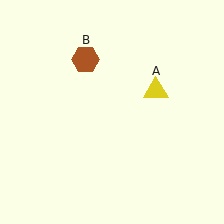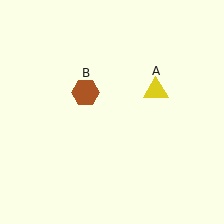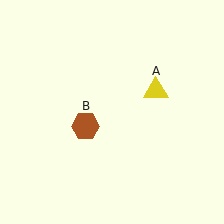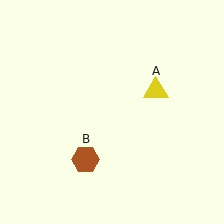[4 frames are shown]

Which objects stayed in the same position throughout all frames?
Yellow triangle (object A) remained stationary.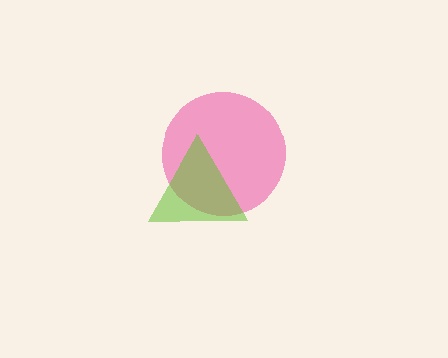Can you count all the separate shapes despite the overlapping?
Yes, there are 2 separate shapes.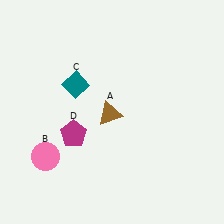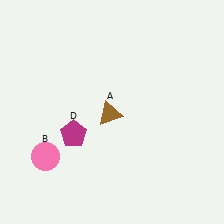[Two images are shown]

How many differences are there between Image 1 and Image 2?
There is 1 difference between the two images.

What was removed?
The teal diamond (C) was removed in Image 2.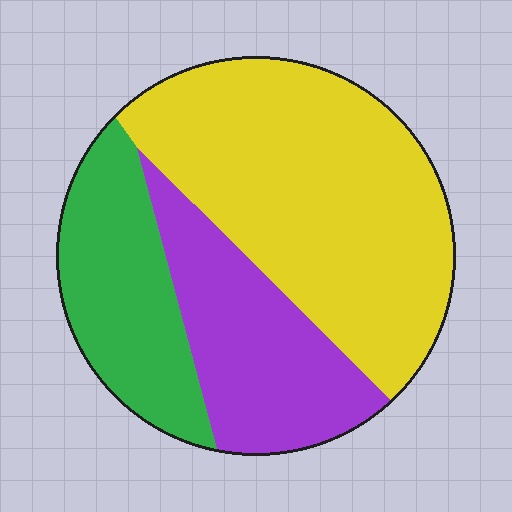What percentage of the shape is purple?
Purple takes up between a sixth and a third of the shape.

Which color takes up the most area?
Yellow, at roughly 50%.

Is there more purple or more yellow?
Yellow.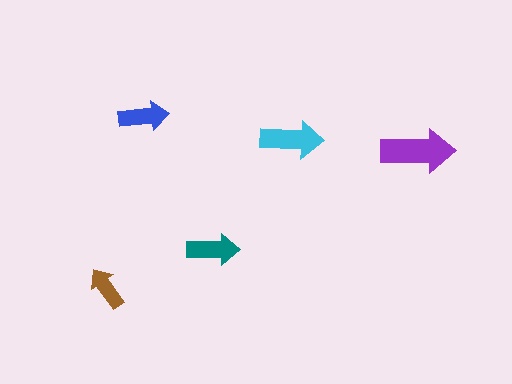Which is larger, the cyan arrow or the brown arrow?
The cyan one.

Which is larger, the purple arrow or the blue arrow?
The purple one.